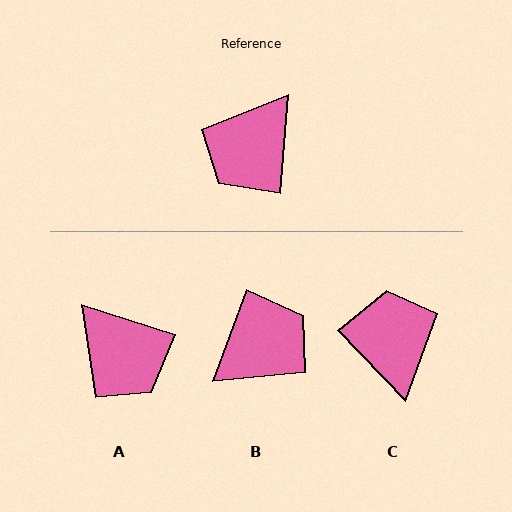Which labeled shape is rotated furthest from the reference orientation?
B, about 164 degrees away.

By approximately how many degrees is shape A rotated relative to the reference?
Approximately 77 degrees counter-clockwise.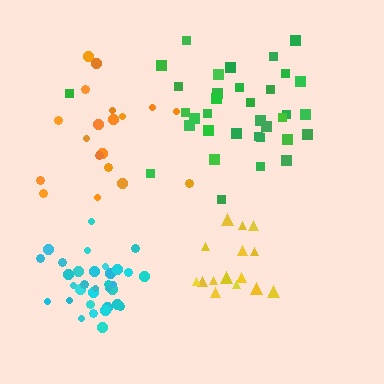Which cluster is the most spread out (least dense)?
Orange.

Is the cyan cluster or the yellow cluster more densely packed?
Cyan.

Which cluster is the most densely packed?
Cyan.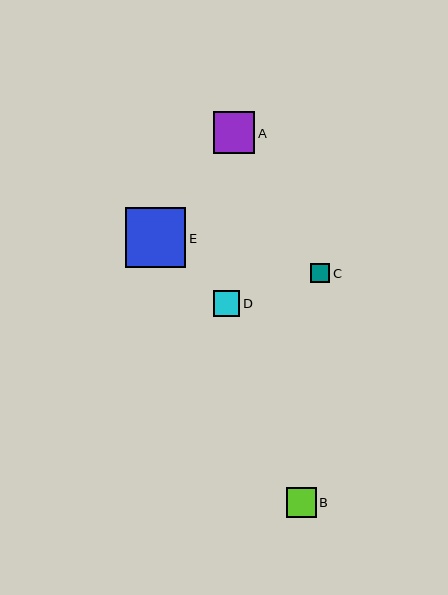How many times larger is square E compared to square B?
Square E is approximately 2.0 times the size of square B.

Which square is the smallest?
Square C is the smallest with a size of approximately 19 pixels.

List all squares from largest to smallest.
From largest to smallest: E, A, B, D, C.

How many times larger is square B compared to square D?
Square B is approximately 1.1 times the size of square D.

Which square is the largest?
Square E is the largest with a size of approximately 60 pixels.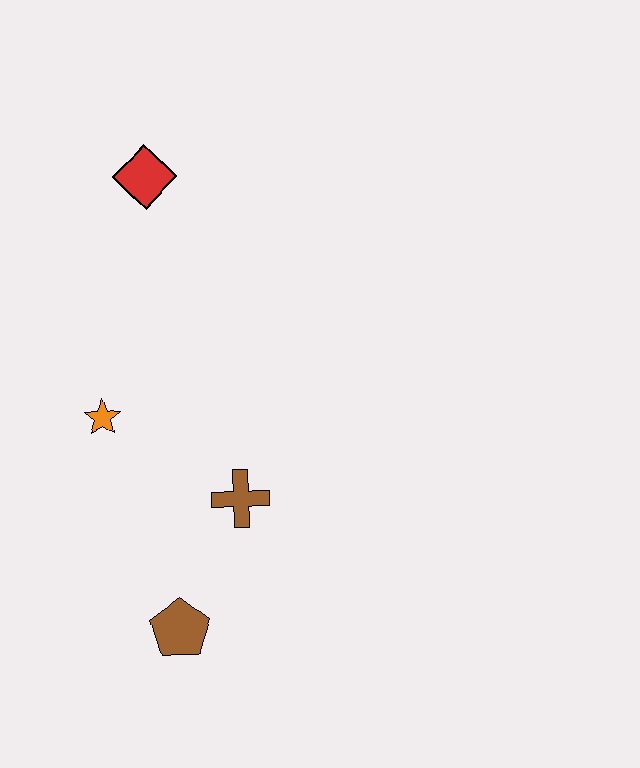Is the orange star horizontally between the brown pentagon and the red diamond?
No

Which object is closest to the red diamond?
The orange star is closest to the red diamond.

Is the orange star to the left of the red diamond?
Yes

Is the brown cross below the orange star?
Yes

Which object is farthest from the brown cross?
The red diamond is farthest from the brown cross.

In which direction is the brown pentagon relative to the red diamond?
The brown pentagon is below the red diamond.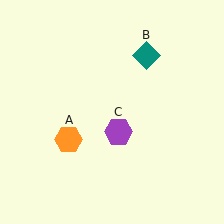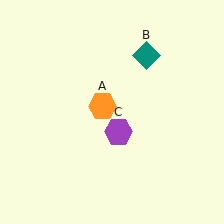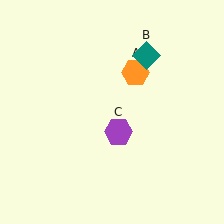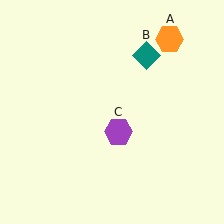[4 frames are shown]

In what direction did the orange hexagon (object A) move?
The orange hexagon (object A) moved up and to the right.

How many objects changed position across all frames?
1 object changed position: orange hexagon (object A).